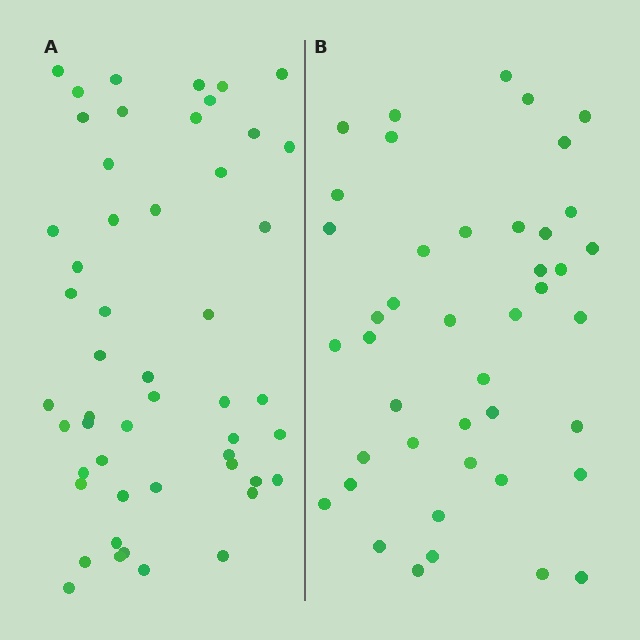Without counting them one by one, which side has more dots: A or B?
Region A (the left region) has more dots.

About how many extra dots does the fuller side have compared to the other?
Region A has roughly 8 or so more dots than region B.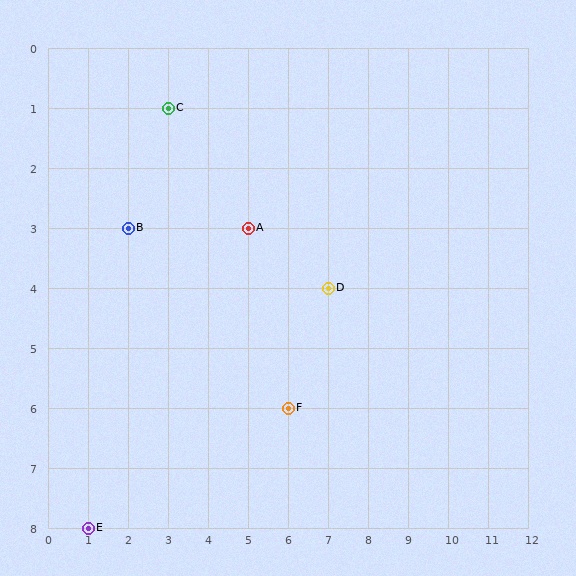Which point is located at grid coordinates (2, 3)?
Point B is at (2, 3).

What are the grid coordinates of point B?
Point B is at grid coordinates (2, 3).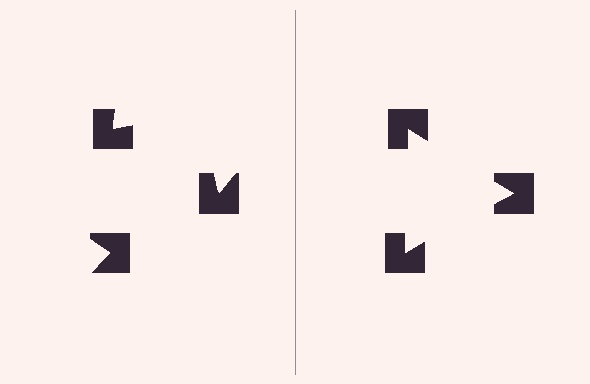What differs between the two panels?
The notched squares are positioned identically on both sides; only the wedge orientations differ. On the right they align to a triangle; on the left they are misaligned.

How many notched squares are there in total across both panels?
6 — 3 on each side.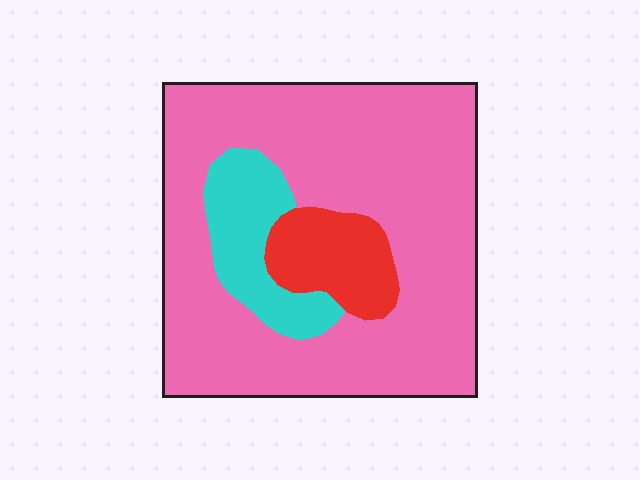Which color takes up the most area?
Pink, at roughly 75%.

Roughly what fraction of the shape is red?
Red covers around 10% of the shape.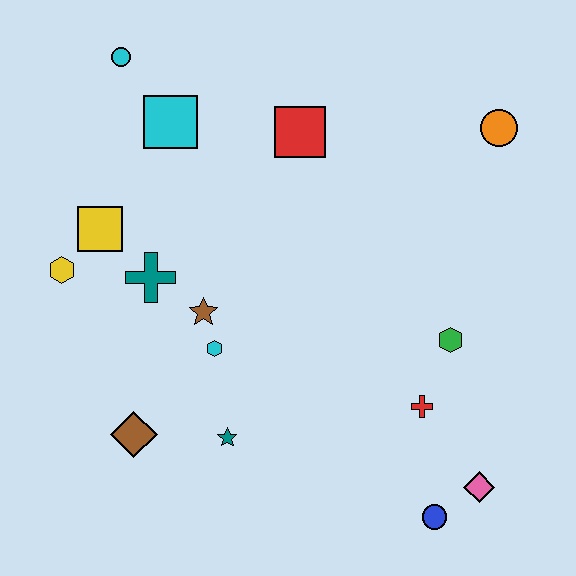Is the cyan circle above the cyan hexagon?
Yes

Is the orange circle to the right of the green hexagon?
Yes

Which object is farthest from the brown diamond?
The orange circle is farthest from the brown diamond.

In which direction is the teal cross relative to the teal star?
The teal cross is above the teal star.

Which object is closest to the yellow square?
The yellow hexagon is closest to the yellow square.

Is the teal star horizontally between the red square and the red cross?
No